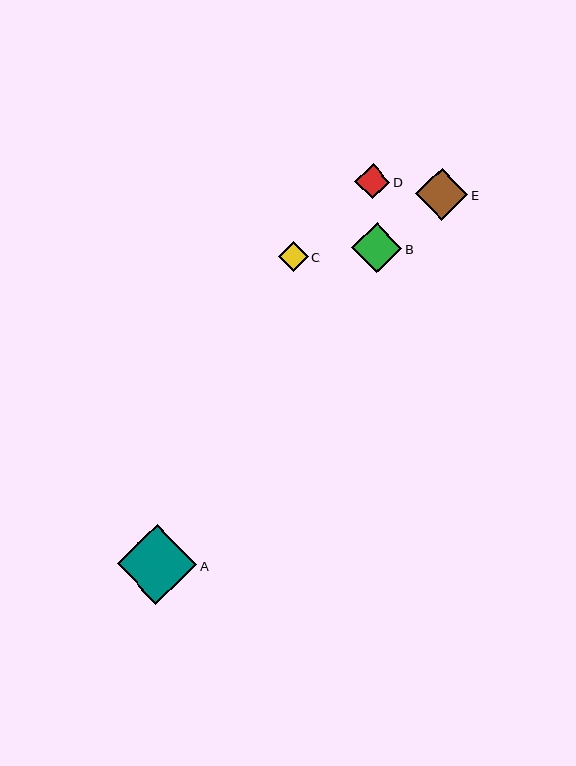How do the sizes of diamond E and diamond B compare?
Diamond E and diamond B are approximately the same size.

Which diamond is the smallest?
Diamond C is the smallest with a size of approximately 30 pixels.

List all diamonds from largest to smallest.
From largest to smallest: A, E, B, D, C.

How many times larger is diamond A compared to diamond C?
Diamond A is approximately 2.7 times the size of diamond C.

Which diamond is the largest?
Diamond A is the largest with a size of approximately 80 pixels.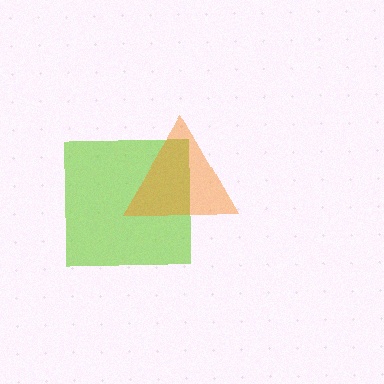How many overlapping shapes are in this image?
There are 2 overlapping shapes in the image.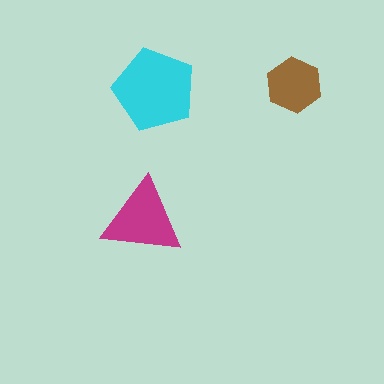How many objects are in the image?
There are 3 objects in the image.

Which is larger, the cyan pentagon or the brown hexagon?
The cyan pentagon.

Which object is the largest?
The cyan pentagon.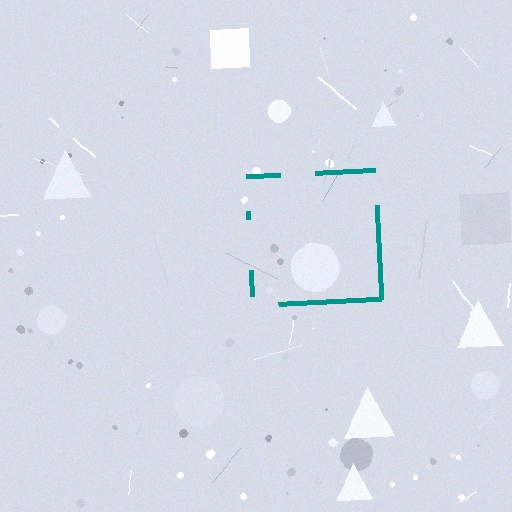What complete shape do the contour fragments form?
The contour fragments form a square.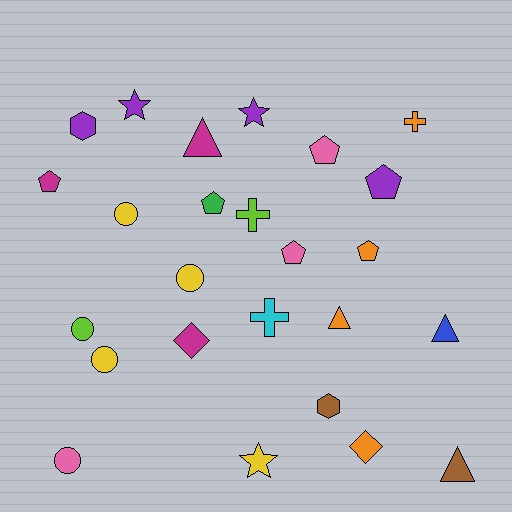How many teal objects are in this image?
There are no teal objects.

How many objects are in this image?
There are 25 objects.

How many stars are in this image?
There are 3 stars.